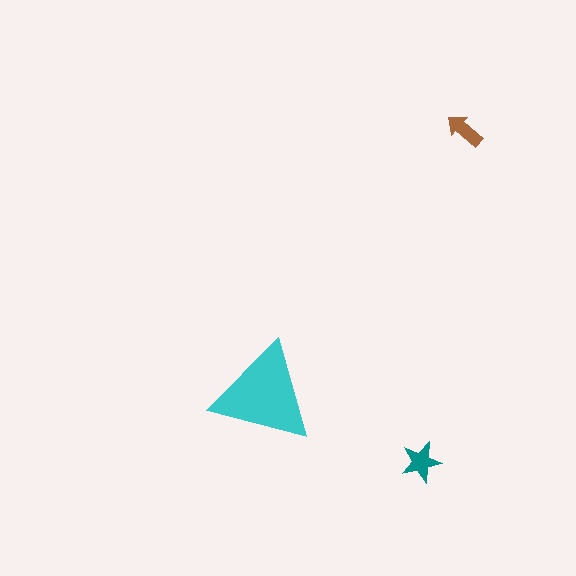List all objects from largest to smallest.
The cyan triangle, the teal star, the brown arrow.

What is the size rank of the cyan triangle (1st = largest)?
1st.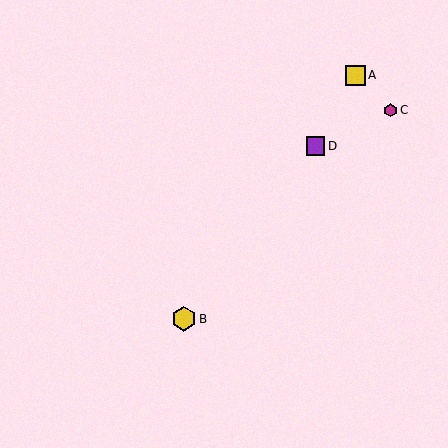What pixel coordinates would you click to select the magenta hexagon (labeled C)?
Click at (391, 110) to select the magenta hexagon C.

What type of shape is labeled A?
Shape A is a yellow square.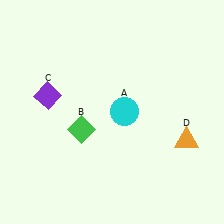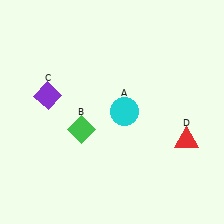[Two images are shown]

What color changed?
The triangle (D) changed from orange in Image 1 to red in Image 2.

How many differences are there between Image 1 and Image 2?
There is 1 difference between the two images.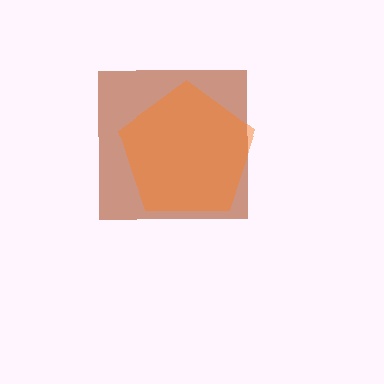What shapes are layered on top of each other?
The layered shapes are: a brown square, an orange pentagon.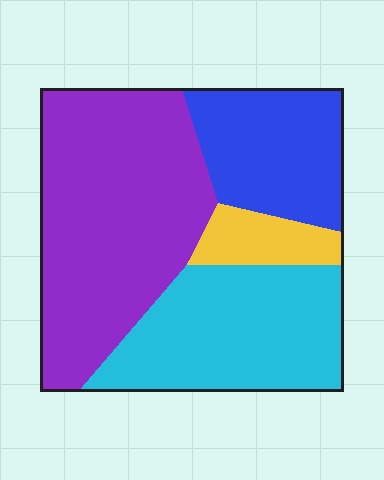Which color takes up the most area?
Purple, at roughly 45%.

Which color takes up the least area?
Yellow, at roughly 5%.